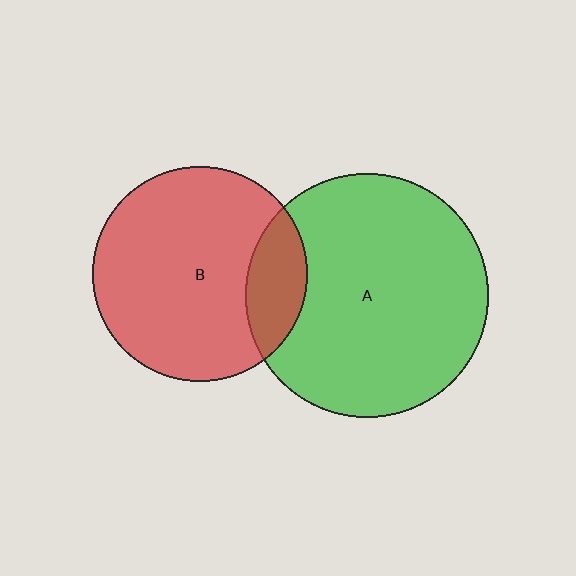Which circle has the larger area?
Circle A (green).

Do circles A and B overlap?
Yes.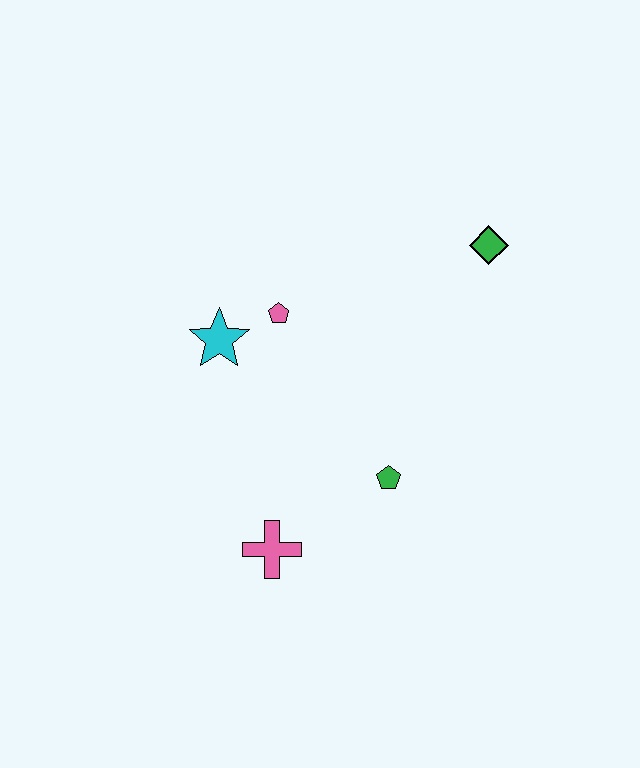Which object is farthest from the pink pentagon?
The pink cross is farthest from the pink pentagon.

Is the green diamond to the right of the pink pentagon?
Yes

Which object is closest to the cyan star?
The pink pentagon is closest to the cyan star.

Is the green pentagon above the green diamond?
No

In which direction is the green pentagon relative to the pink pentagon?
The green pentagon is below the pink pentagon.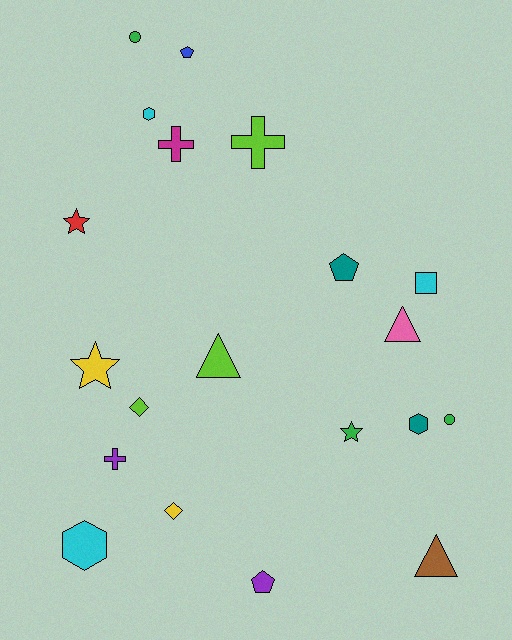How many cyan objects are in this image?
There are 3 cyan objects.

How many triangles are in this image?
There are 3 triangles.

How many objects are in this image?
There are 20 objects.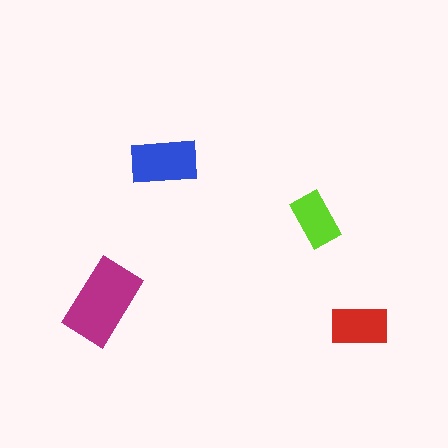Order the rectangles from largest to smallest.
the magenta one, the blue one, the red one, the lime one.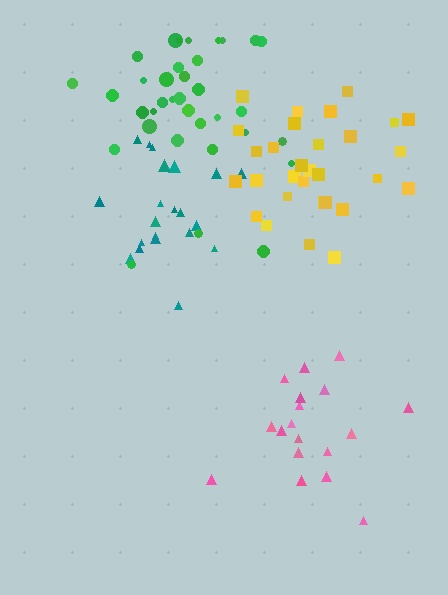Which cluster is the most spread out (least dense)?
Pink.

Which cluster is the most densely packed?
Teal.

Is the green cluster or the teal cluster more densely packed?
Teal.